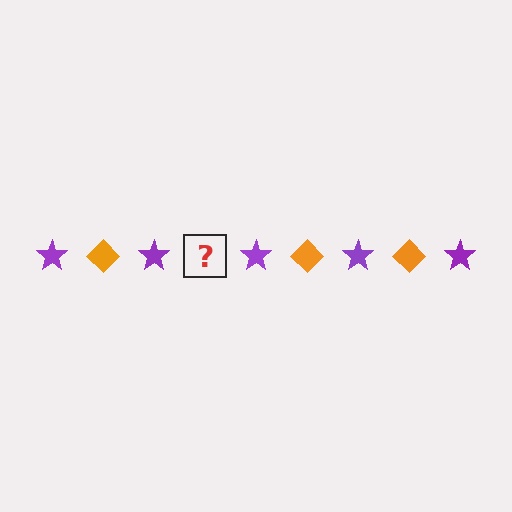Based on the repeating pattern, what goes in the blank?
The blank should be an orange diamond.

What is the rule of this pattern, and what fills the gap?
The rule is that the pattern alternates between purple star and orange diamond. The gap should be filled with an orange diamond.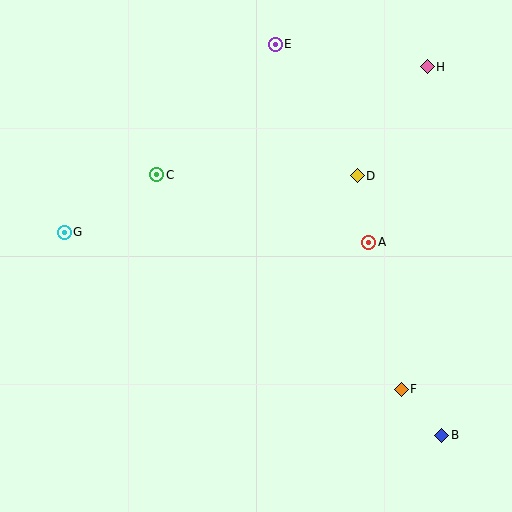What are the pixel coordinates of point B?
Point B is at (442, 435).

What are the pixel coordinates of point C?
Point C is at (157, 175).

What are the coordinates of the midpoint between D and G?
The midpoint between D and G is at (211, 204).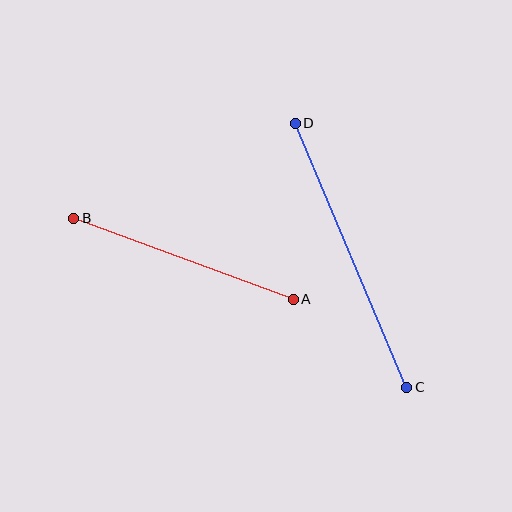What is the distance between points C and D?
The distance is approximately 287 pixels.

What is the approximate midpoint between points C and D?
The midpoint is at approximately (351, 255) pixels.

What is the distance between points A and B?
The distance is approximately 234 pixels.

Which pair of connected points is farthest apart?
Points C and D are farthest apart.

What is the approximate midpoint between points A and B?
The midpoint is at approximately (183, 259) pixels.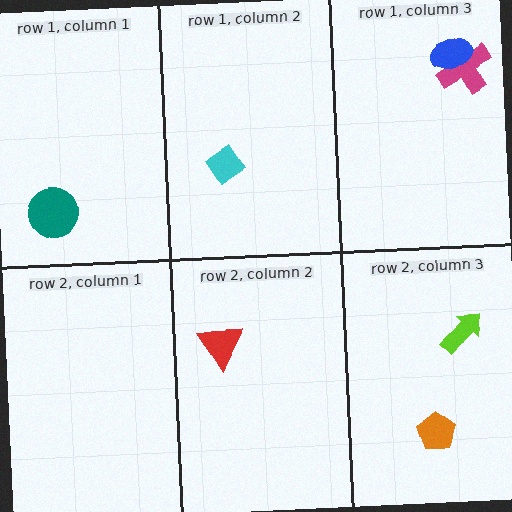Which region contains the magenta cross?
The row 1, column 3 region.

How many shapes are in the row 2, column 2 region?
1.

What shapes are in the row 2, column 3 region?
The lime arrow, the orange pentagon.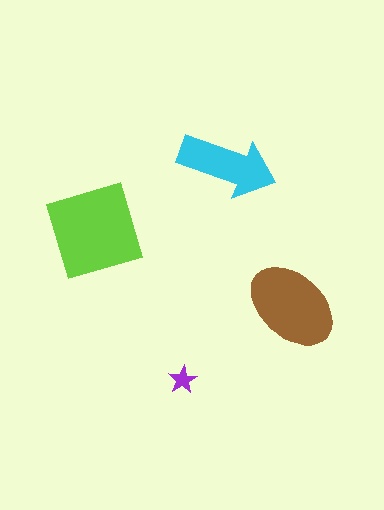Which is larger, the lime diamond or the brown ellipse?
The lime diamond.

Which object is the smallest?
The purple star.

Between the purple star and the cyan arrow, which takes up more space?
The cyan arrow.